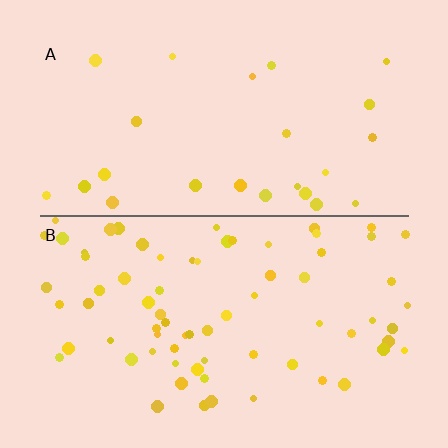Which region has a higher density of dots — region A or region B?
B (the bottom).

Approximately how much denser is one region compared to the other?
Approximately 2.9× — region B over region A.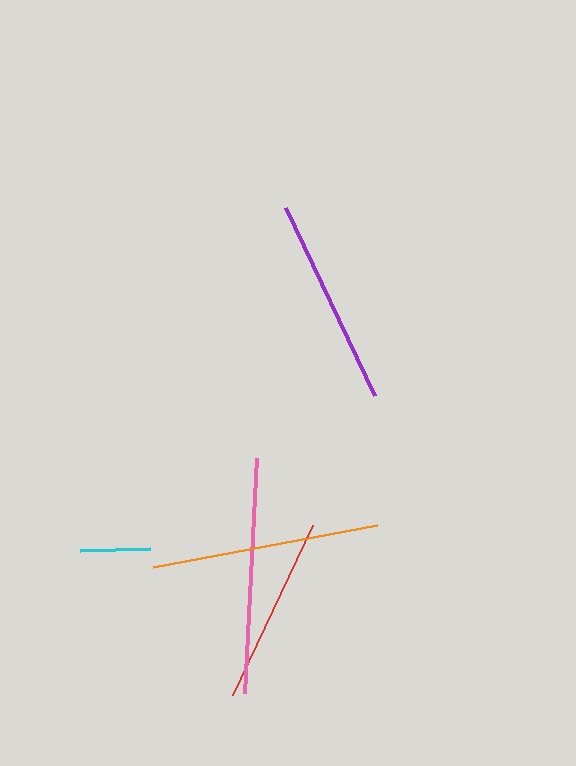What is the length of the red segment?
The red segment is approximately 187 pixels long.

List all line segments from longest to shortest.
From longest to shortest: pink, orange, purple, red, cyan.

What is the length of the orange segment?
The orange segment is approximately 229 pixels long.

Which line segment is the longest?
The pink line is the longest at approximately 236 pixels.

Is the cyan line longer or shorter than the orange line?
The orange line is longer than the cyan line.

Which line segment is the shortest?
The cyan line is the shortest at approximately 70 pixels.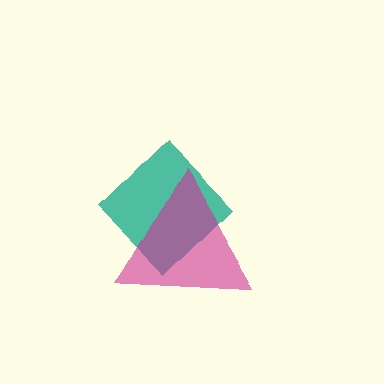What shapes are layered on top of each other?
The layered shapes are: a teal diamond, a magenta triangle.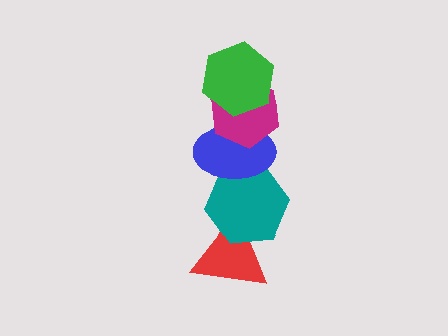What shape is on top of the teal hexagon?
The blue ellipse is on top of the teal hexagon.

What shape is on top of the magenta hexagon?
The green hexagon is on top of the magenta hexagon.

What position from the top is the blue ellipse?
The blue ellipse is 3rd from the top.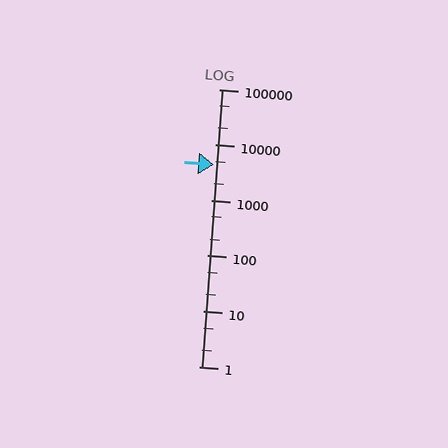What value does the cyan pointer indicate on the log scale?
The pointer indicates approximately 4300.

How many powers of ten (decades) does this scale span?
The scale spans 5 decades, from 1 to 100000.